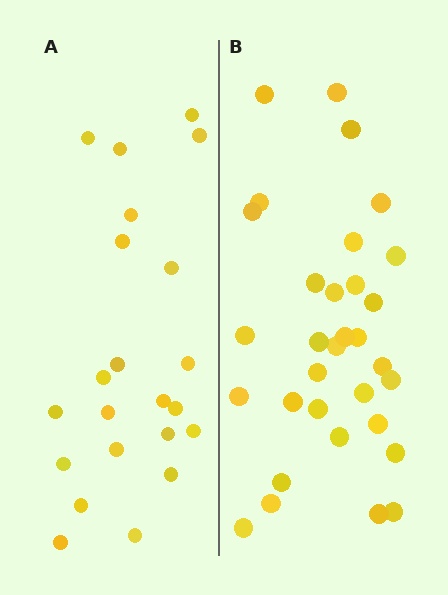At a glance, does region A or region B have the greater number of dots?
Region B (the right region) has more dots.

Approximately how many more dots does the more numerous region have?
Region B has roughly 10 or so more dots than region A.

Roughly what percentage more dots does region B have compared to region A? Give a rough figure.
About 45% more.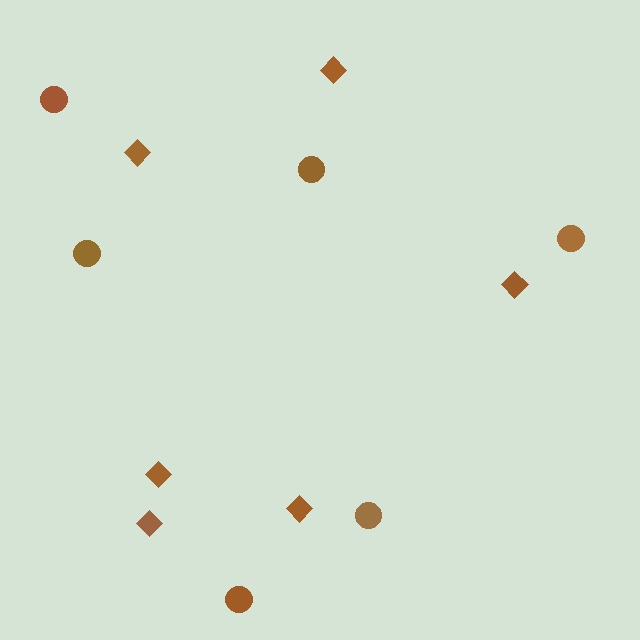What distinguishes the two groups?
There are 2 groups: one group of diamonds (6) and one group of circles (6).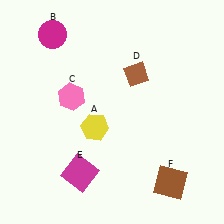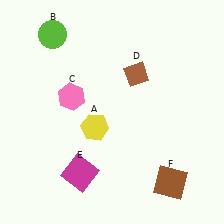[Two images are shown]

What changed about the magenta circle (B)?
In Image 1, B is magenta. In Image 2, it changed to lime.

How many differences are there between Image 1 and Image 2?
There is 1 difference between the two images.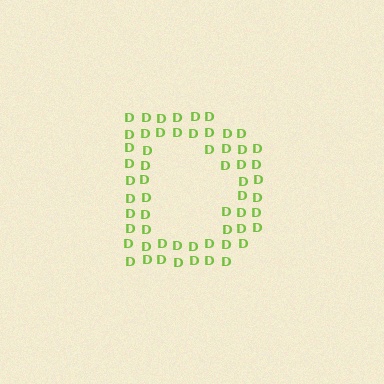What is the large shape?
The large shape is the letter D.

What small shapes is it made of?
It is made of small letter D's.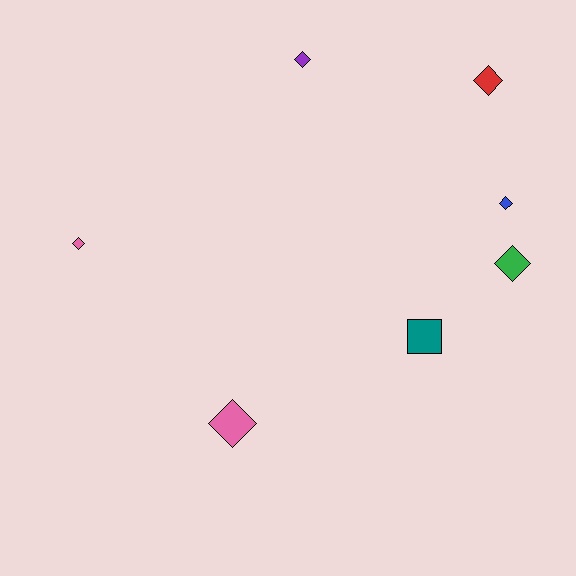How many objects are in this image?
There are 7 objects.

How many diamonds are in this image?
There are 6 diamonds.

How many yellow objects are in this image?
There are no yellow objects.